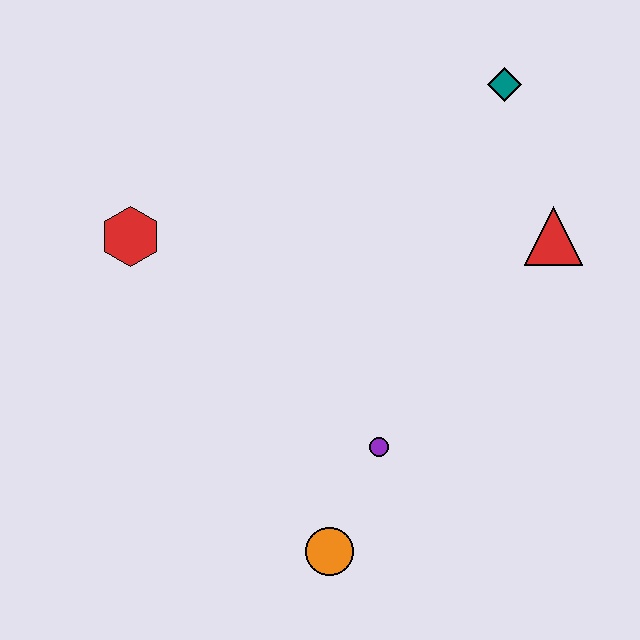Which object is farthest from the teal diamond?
The orange circle is farthest from the teal diamond.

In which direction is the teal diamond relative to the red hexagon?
The teal diamond is to the right of the red hexagon.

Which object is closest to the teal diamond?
The red triangle is closest to the teal diamond.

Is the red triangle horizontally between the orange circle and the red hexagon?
No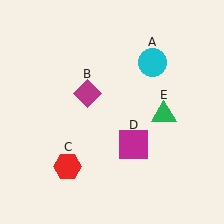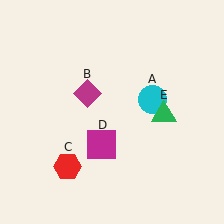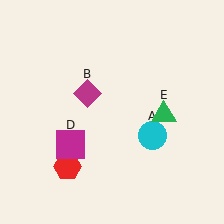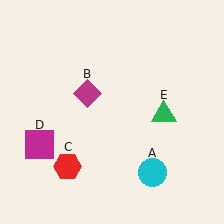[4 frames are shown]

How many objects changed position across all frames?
2 objects changed position: cyan circle (object A), magenta square (object D).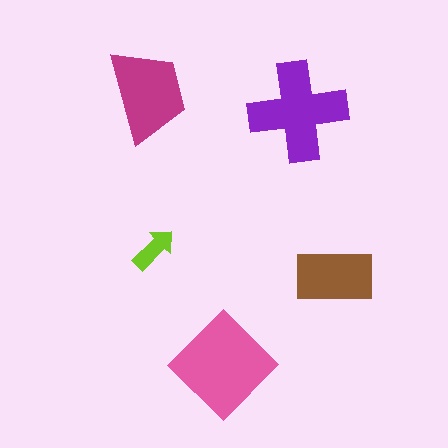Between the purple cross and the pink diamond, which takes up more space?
The pink diamond.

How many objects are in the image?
There are 5 objects in the image.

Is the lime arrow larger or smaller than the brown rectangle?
Smaller.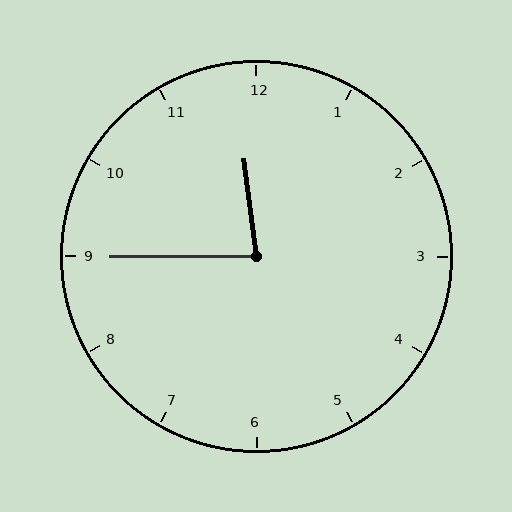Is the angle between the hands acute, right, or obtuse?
It is acute.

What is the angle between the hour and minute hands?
Approximately 82 degrees.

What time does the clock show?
11:45.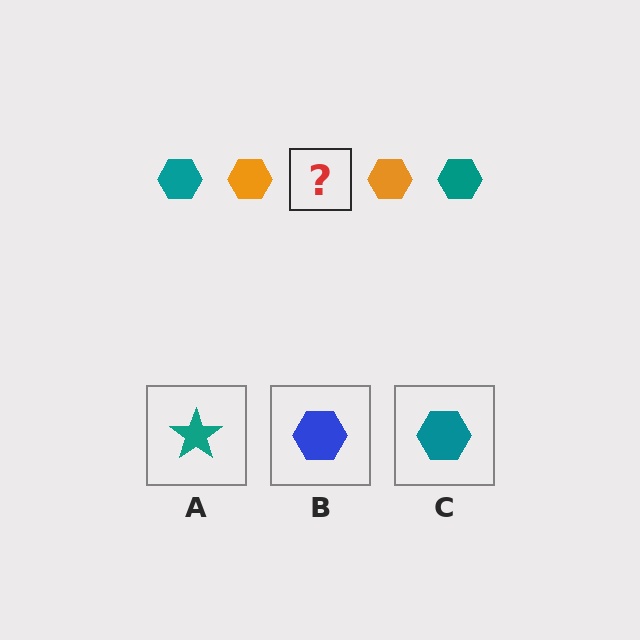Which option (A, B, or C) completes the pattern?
C.